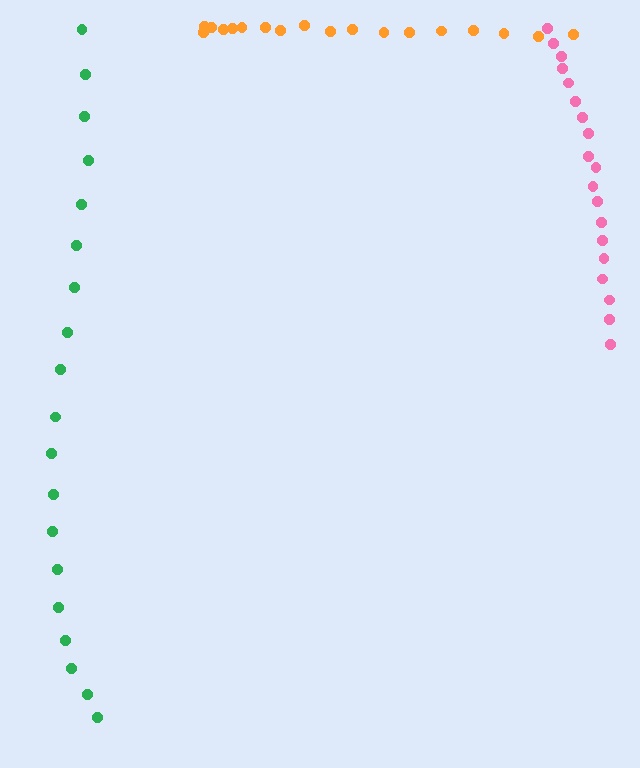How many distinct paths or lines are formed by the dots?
There are 3 distinct paths.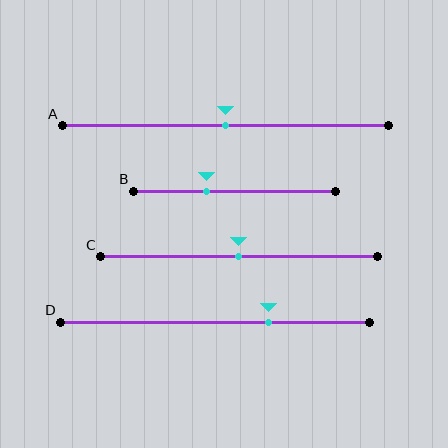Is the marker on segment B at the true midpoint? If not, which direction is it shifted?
No, the marker on segment B is shifted to the left by about 14% of the segment length.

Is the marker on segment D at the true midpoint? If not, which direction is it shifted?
No, the marker on segment D is shifted to the right by about 17% of the segment length.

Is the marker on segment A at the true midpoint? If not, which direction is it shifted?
Yes, the marker on segment A is at the true midpoint.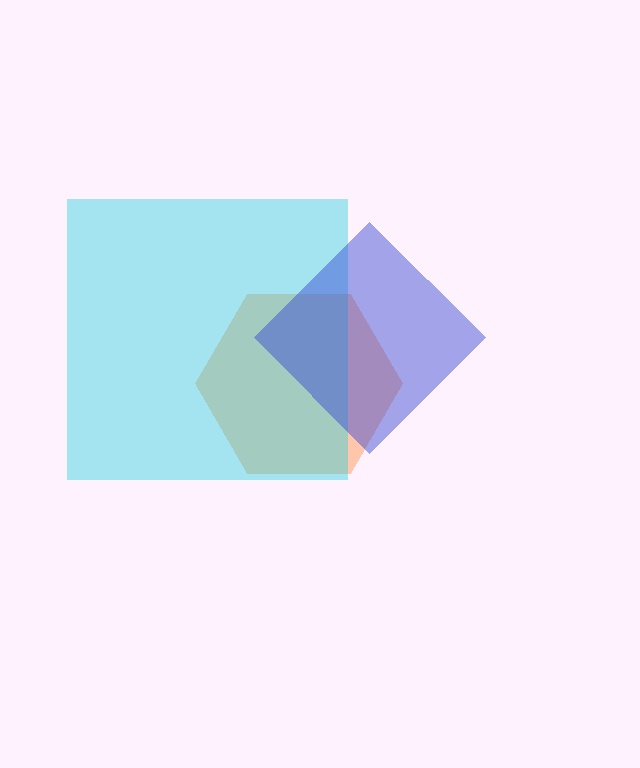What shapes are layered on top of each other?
The layered shapes are: an orange hexagon, a cyan square, a blue diamond.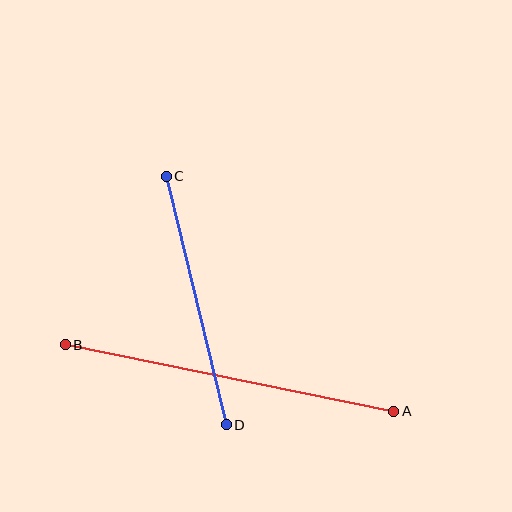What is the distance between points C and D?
The distance is approximately 256 pixels.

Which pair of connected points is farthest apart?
Points A and B are farthest apart.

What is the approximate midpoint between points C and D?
The midpoint is at approximately (196, 300) pixels.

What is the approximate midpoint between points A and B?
The midpoint is at approximately (230, 378) pixels.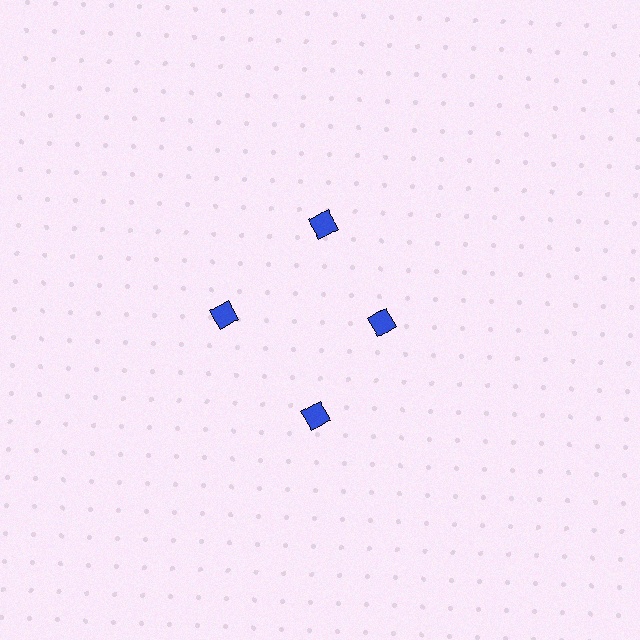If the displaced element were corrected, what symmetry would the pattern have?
It would have 4-fold rotational symmetry — the pattern would map onto itself every 90 degrees.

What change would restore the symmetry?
The symmetry would be restored by moving it outward, back onto the ring so that all 4 diamonds sit at equal angles and equal distance from the center.